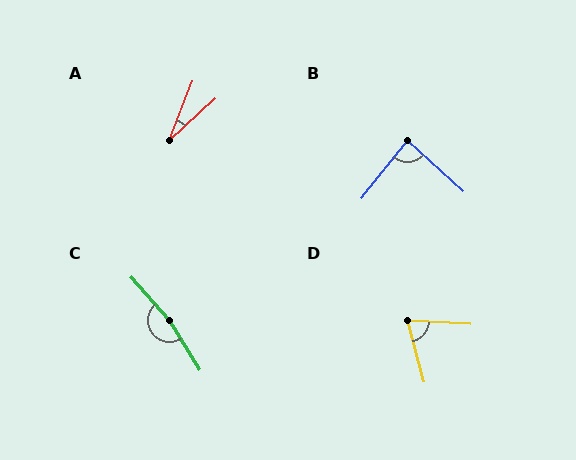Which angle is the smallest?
A, at approximately 26 degrees.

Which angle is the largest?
C, at approximately 170 degrees.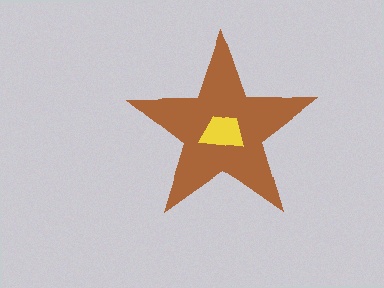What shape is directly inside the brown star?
The yellow trapezoid.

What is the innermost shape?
The yellow trapezoid.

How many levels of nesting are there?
2.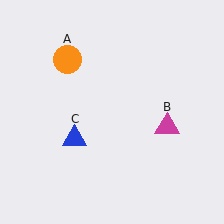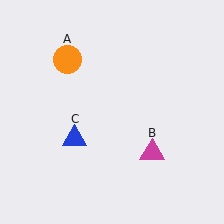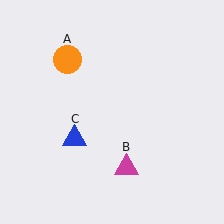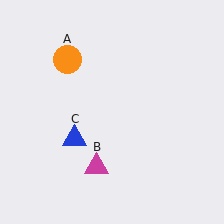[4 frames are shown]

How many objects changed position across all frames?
1 object changed position: magenta triangle (object B).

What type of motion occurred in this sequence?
The magenta triangle (object B) rotated clockwise around the center of the scene.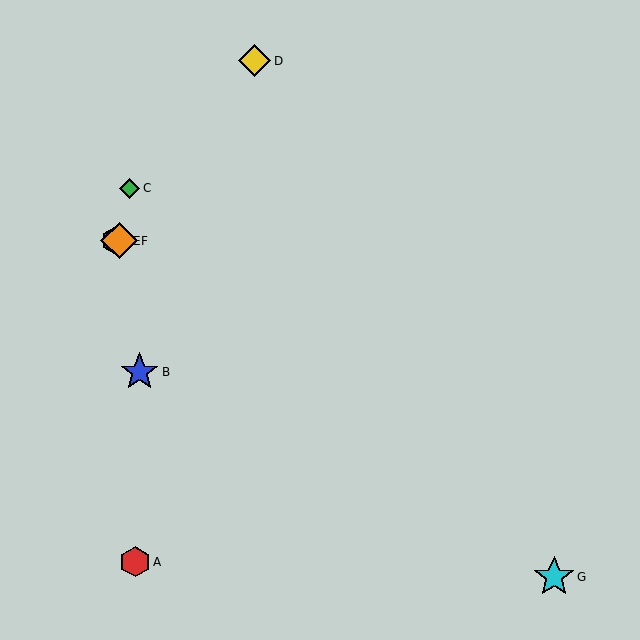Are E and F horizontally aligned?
Yes, both are at y≈241.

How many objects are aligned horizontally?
2 objects (E, F) are aligned horizontally.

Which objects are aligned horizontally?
Objects E, F are aligned horizontally.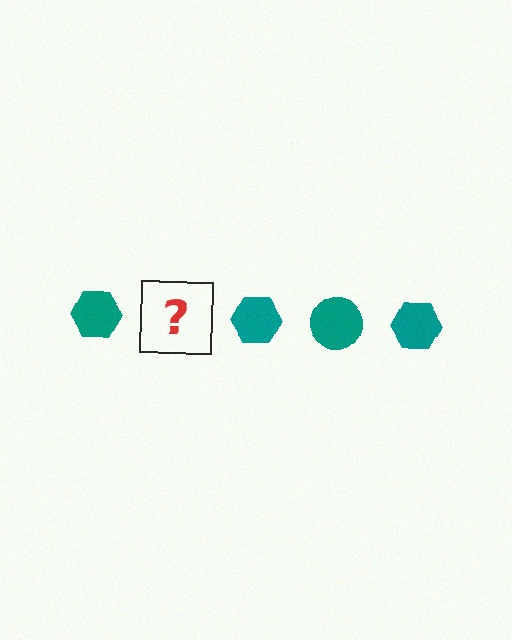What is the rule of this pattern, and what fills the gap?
The rule is that the pattern cycles through hexagon, circle shapes in teal. The gap should be filled with a teal circle.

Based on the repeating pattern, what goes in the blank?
The blank should be a teal circle.